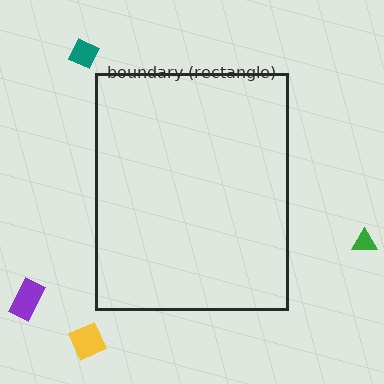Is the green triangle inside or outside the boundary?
Outside.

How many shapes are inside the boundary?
0 inside, 4 outside.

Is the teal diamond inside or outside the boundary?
Outside.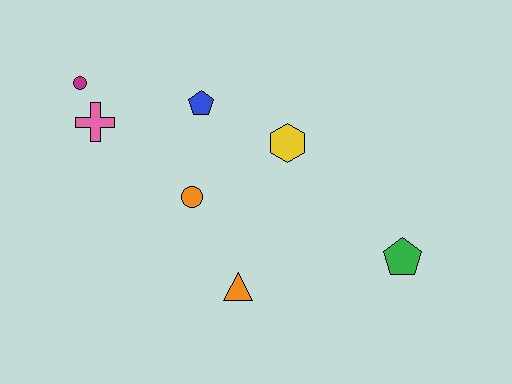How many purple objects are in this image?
There are no purple objects.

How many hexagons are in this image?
There is 1 hexagon.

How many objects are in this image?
There are 7 objects.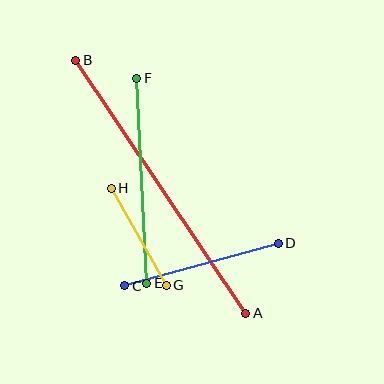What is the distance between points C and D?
The distance is approximately 159 pixels.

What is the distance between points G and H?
The distance is approximately 112 pixels.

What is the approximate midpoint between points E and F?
The midpoint is at approximately (142, 181) pixels.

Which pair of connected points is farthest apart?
Points A and B are farthest apart.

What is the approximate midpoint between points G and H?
The midpoint is at approximately (139, 237) pixels.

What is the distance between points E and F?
The distance is approximately 205 pixels.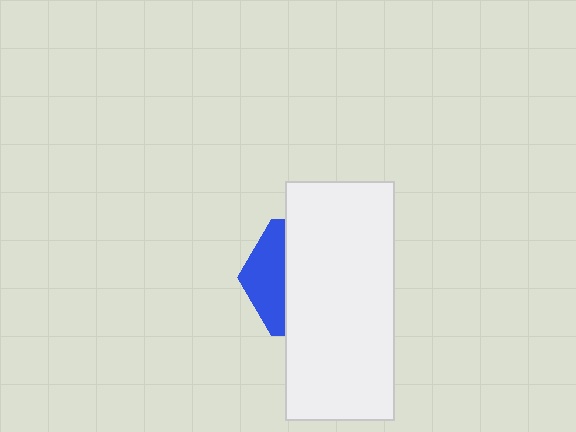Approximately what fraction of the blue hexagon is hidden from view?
Roughly 69% of the blue hexagon is hidden behind the white rectangle.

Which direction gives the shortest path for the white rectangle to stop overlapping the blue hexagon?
Moving right gives the shortest separation.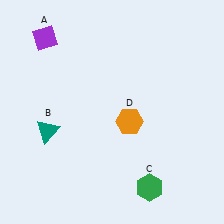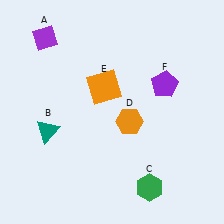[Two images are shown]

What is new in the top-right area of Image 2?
A purple pentagon (F) was added in the top-right area of Image 2.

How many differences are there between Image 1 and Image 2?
There are 2 differences between the two images.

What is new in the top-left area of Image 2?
An orange square (E) was added in the top-left area of Image 2.